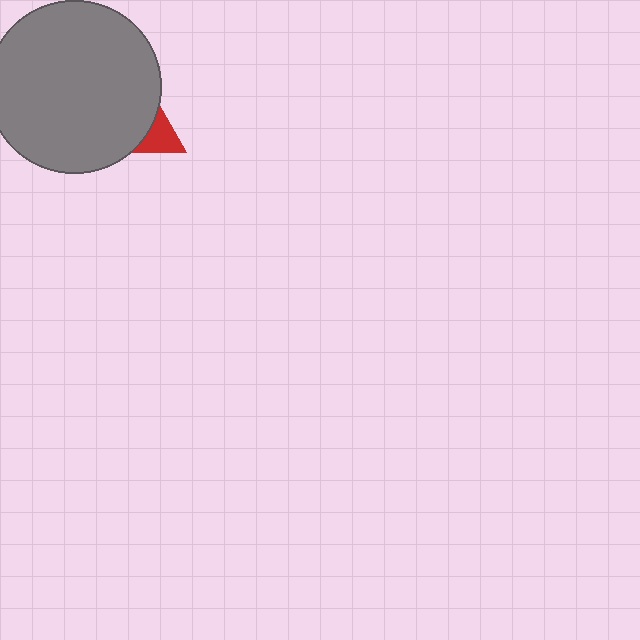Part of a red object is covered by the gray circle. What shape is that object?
It is a triangle.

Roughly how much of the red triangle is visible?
A small part of it is visible (roughly 33%).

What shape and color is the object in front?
The object in front is a gray circle.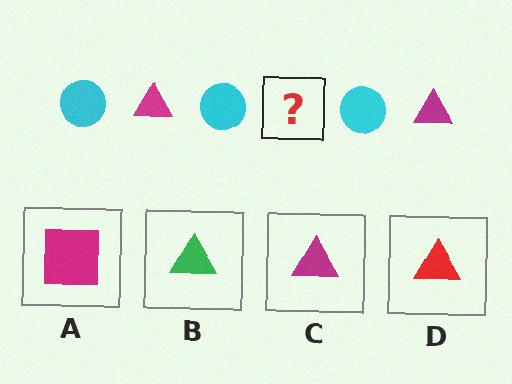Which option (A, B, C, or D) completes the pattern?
C.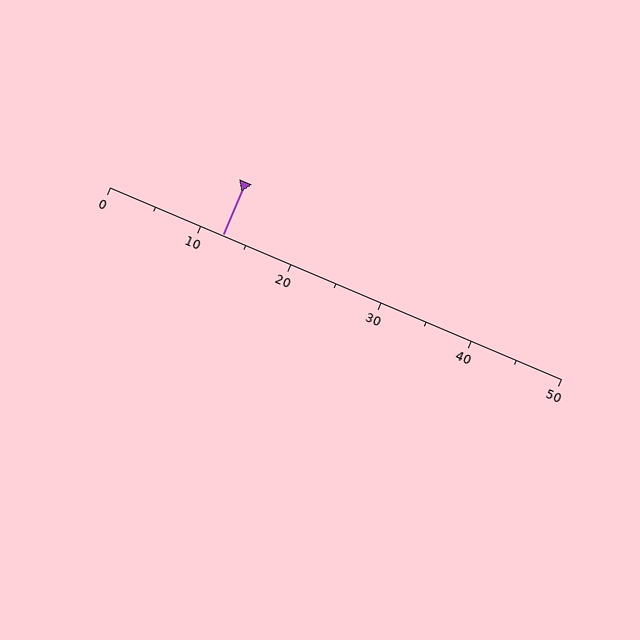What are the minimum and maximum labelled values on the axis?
The axis runs from 0 to 50.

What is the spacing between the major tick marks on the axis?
The major ticks are spaced 10 apart.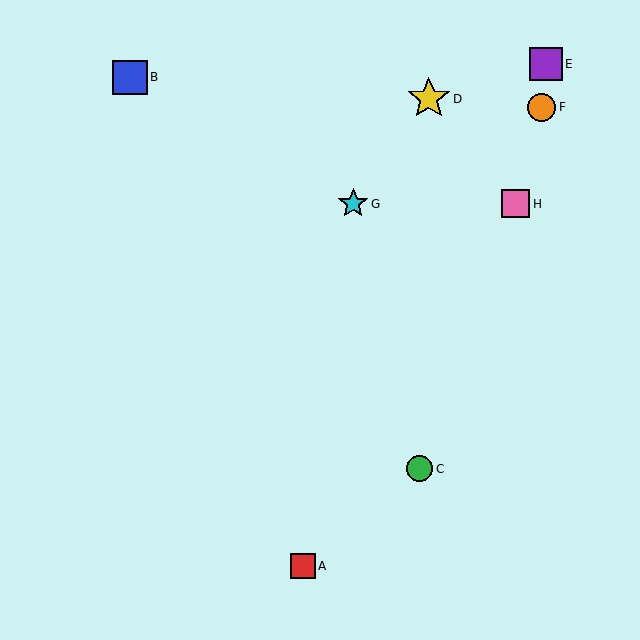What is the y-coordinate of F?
Object F is at y≈107.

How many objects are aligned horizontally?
2 objects (G, H) are aligned horizontally.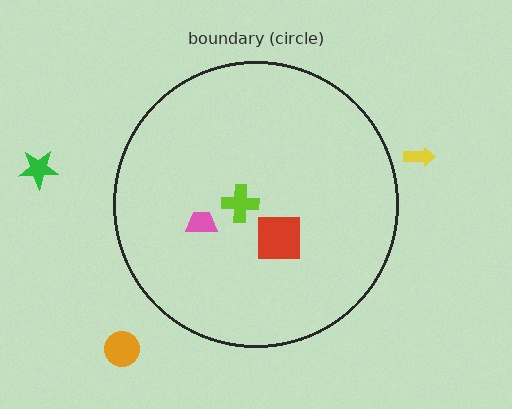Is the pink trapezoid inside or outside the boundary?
Inside.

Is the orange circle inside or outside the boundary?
Outside.